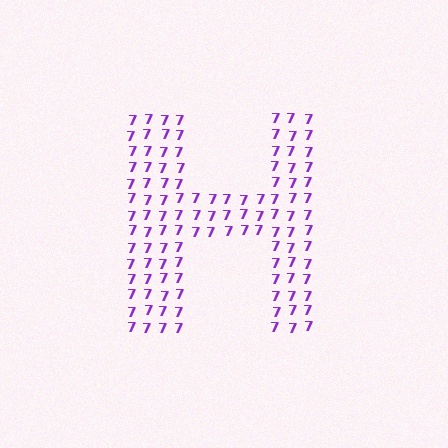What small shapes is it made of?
It is made of small digit 7's.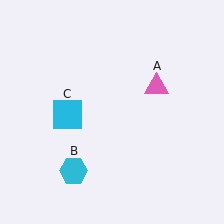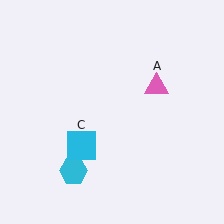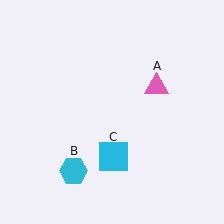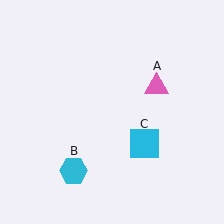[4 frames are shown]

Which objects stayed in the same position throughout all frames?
Pink triangle (object A) and cyan hexagon (object B) remained stationary.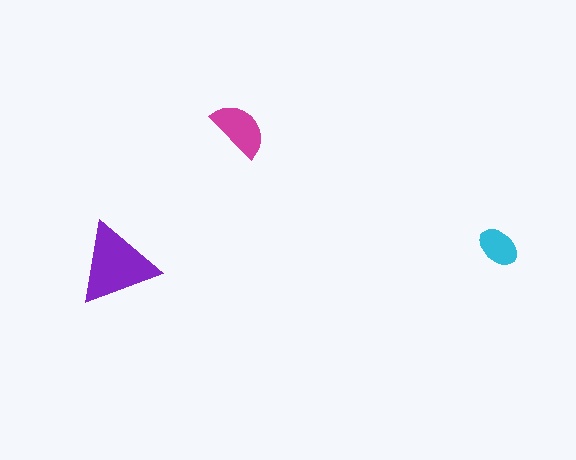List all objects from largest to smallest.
The purple triangle, the magenta semicircle, the cyan ellipse.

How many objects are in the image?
There are 3 objects in the image.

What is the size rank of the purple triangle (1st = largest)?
1st.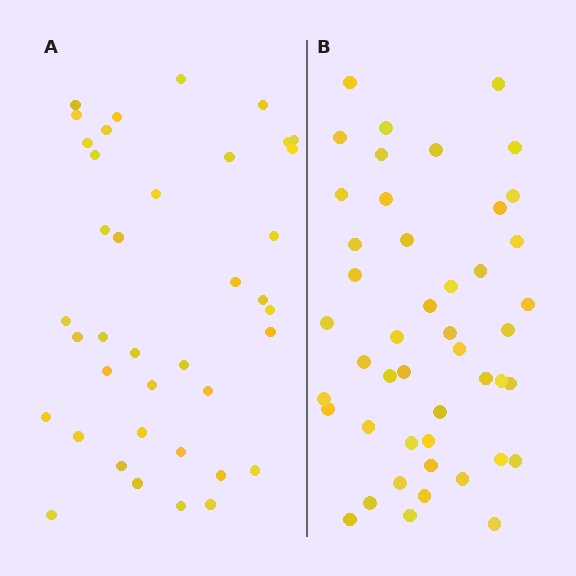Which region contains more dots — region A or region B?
Region B (the right region) has more dots.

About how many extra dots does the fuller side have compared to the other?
Region B has roughly 8 or so more dots than region A.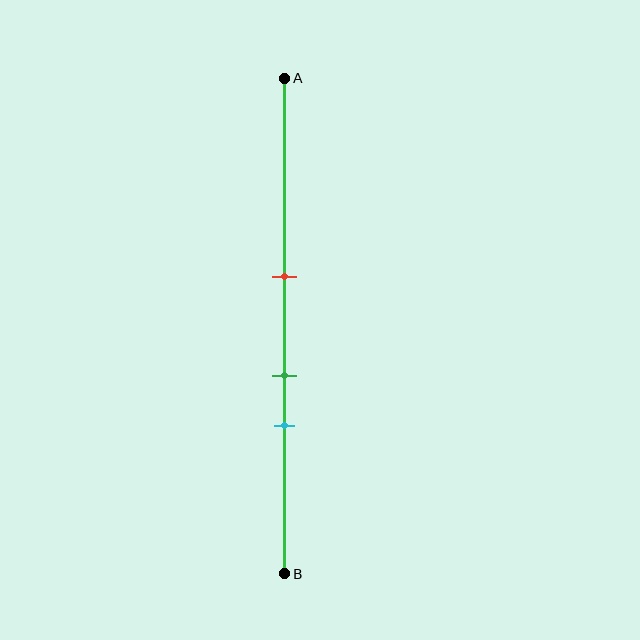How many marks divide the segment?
There are 3 marks dividing the segment.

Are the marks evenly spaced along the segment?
Yes, the marks are approximately evenly spaced.